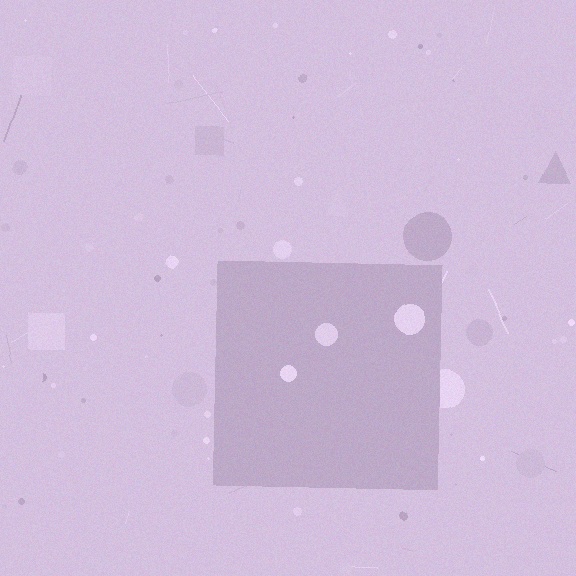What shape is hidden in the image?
A square is hidden in the image.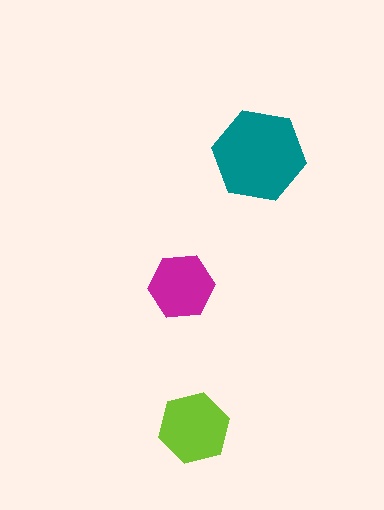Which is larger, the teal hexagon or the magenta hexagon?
The teal one.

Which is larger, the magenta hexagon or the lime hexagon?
The lime one.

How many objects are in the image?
There are 3 objects in the image.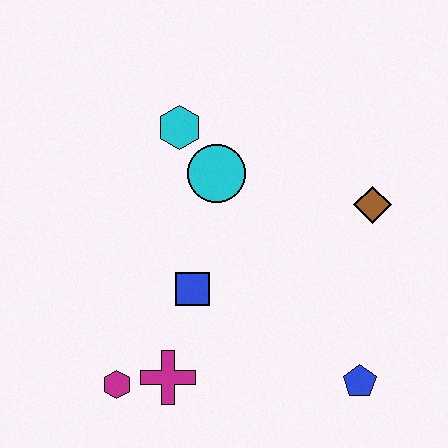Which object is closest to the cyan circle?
The cyan hexagon is closest to the cyan circle.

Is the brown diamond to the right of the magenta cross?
Yes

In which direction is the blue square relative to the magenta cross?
The blue square is above the magenta cross.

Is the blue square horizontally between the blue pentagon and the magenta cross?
Yes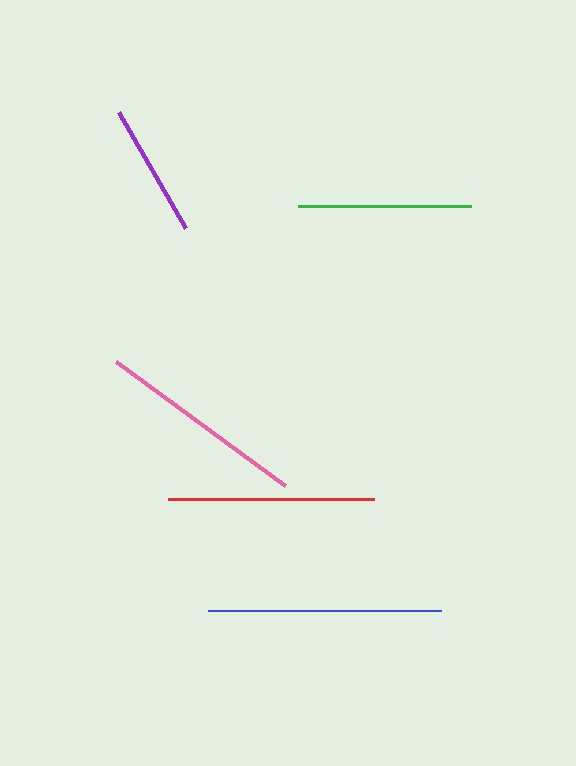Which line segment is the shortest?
The purple line is the shortest at approximately 134 pixels.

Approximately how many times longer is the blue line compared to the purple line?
The blue line is approximately 1.7 times the length of the purple line.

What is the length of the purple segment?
The purple segment is approximately 134 pixels long.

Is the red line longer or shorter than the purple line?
The red line is longer than the purple line.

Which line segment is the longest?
The blue line is the longest at approximately 234 pixels.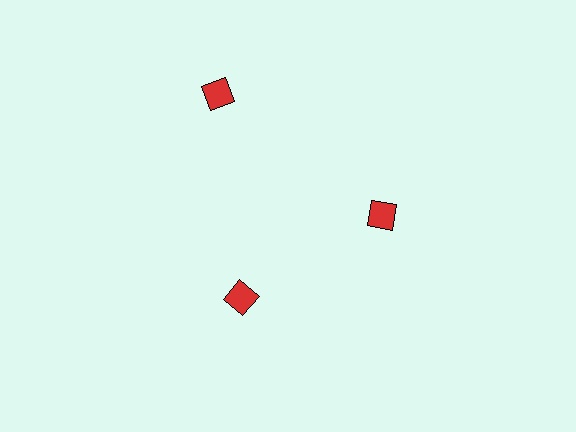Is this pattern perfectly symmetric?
No. The 3 red diamonds are arranged in a ring, but one element near the 11 o'clock position is pushed outward from the center, breaking the 3-fold rotational symmetry.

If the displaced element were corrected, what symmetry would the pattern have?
It would have 3-fold rotational symmetry — the pattern would map onto itself every 120 degrees.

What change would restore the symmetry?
The symmetry would be restored by moving it inward, back onto the ring so that all 3 diamonds sit at equal angles and equal distance from the center.